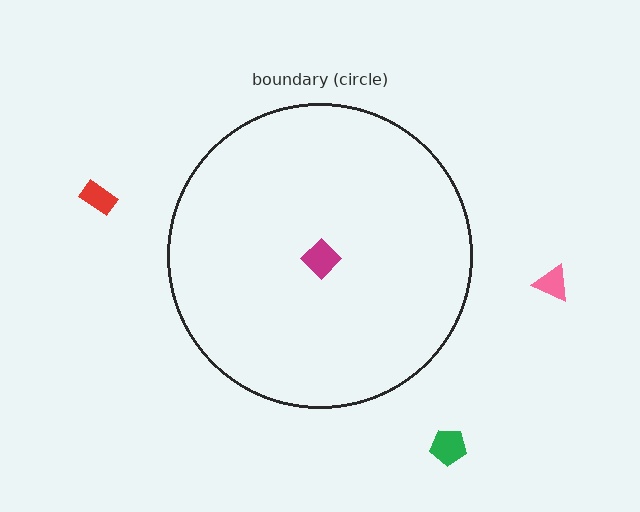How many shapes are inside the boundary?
1 inside, 3 outside.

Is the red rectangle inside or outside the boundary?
Outside.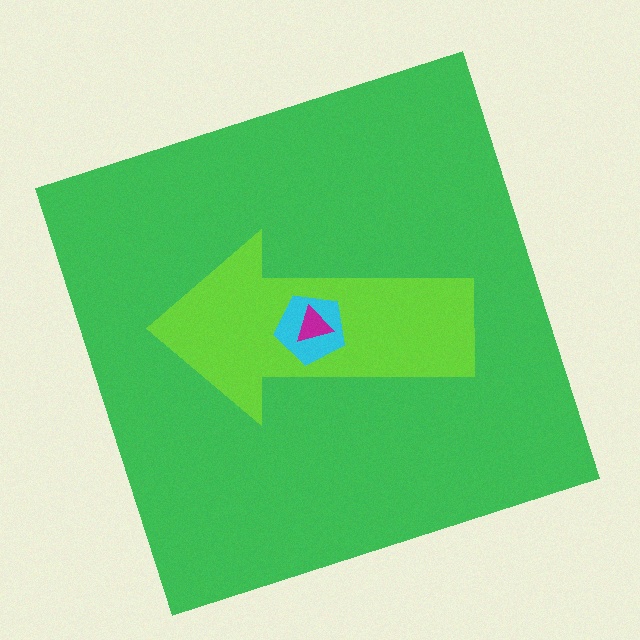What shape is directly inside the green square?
The lime arrow.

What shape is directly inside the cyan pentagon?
The magenta triangle.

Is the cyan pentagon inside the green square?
Yes.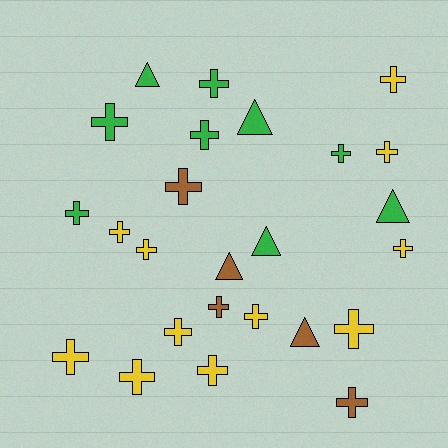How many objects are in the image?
There are 25 objects.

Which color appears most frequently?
Yellow, with 11 objects.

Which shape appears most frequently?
Cross, with 19 objects.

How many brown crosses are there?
There are 3 brown crosses.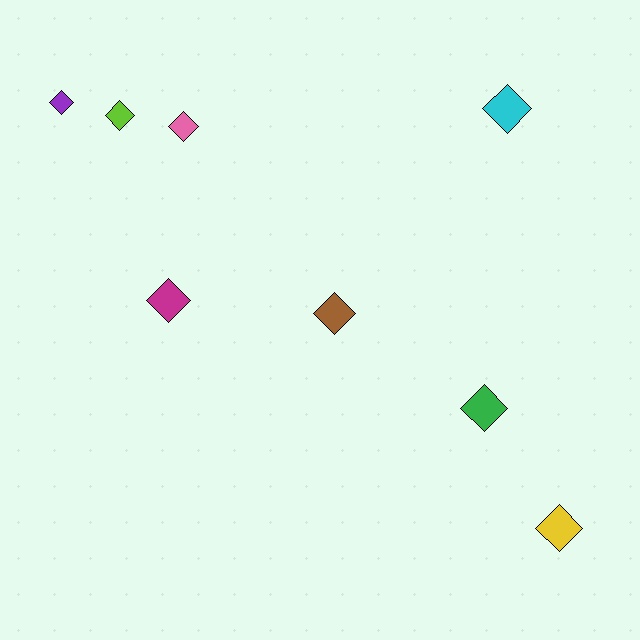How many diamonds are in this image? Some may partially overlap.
There are 8 diamonds.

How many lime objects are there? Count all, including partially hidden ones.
There is 1 lime object.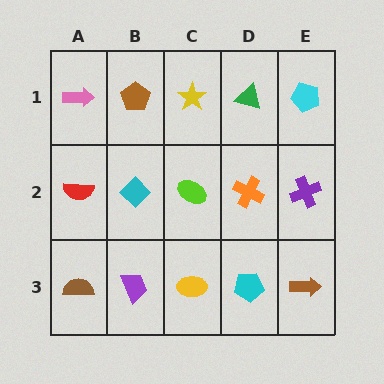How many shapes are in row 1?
5 shapes.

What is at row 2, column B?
A cyan diamond.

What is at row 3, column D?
A cyan pentagon.